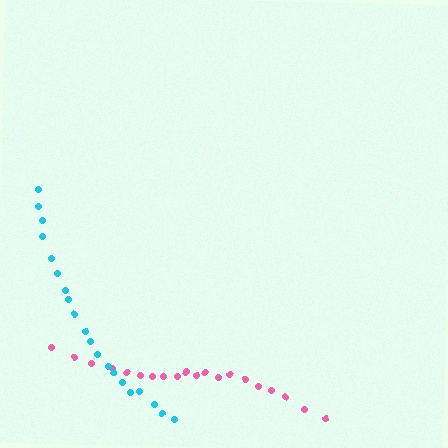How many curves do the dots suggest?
There are 2 distinct paths.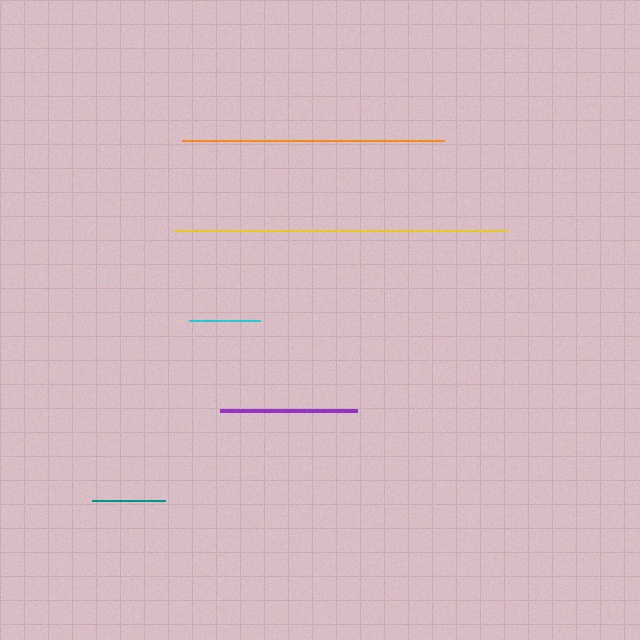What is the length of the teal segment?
The teal segment is approximately 73 pixels long.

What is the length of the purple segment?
The purple segment is approximately 138 pixels long.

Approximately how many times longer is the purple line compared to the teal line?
The purple line is approximately 1.9 times the length of the teal line.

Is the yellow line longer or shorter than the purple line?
The yellow line is longer than the purple line.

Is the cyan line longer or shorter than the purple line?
The purple line is longer than the cyan line.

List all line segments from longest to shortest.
From longest to shortest: yellow, orange, purple, teal, cyan.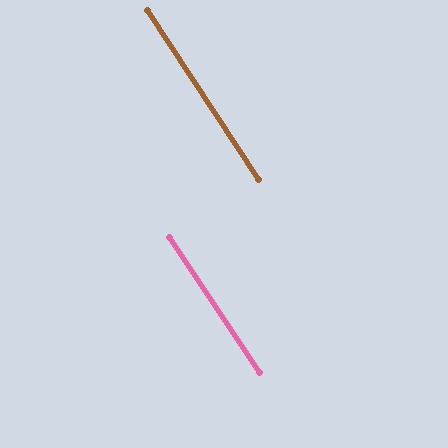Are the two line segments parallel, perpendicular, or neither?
Parallel — their directions differ by only 0.4°.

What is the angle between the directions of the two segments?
Approximately 0 degrees.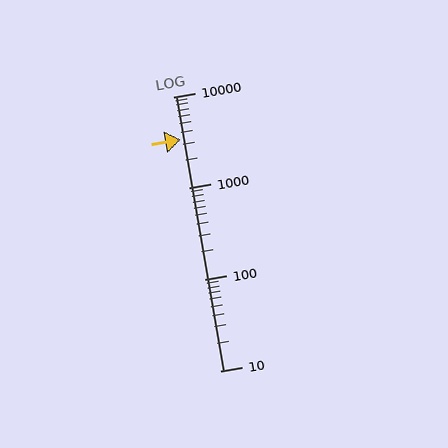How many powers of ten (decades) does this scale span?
The scale spans 3 decades, from 10 to 10000.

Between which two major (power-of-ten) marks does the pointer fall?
The pointer is between 1000 and 10000.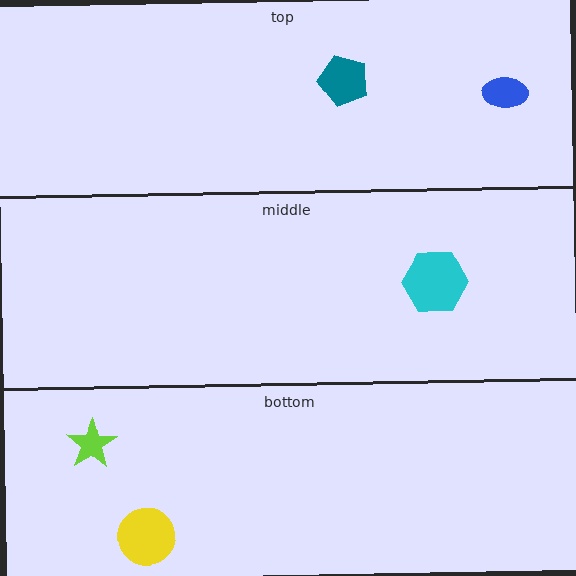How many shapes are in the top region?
2.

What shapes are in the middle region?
The cyan hexagon.